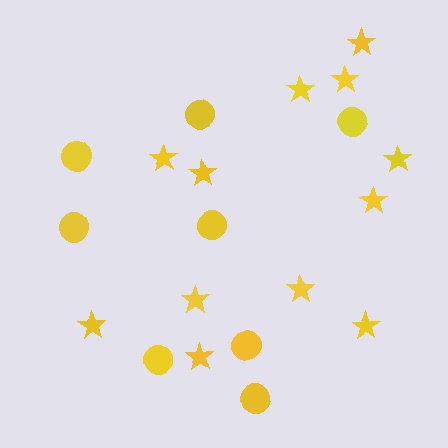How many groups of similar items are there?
There are 2 groups: one group of circles (8) and one group of stars (12).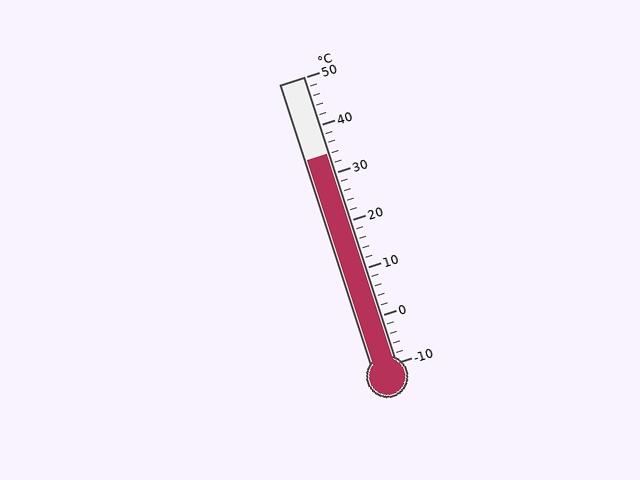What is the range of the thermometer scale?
The thermometer scale ranges from -10°C to 50°C.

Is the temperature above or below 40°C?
The temperature is below 40°C.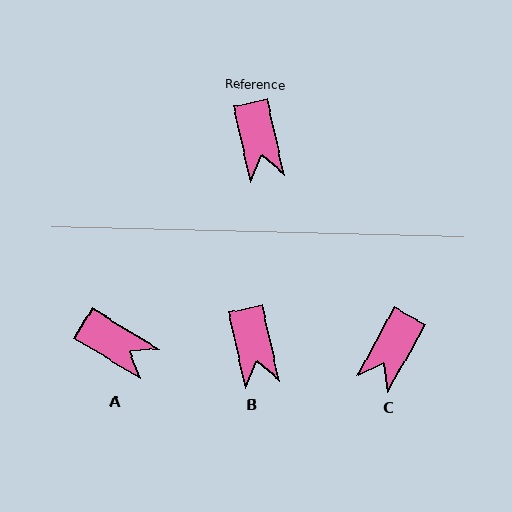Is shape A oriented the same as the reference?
No, it is off by about 46 degrees.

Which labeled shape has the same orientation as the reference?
B.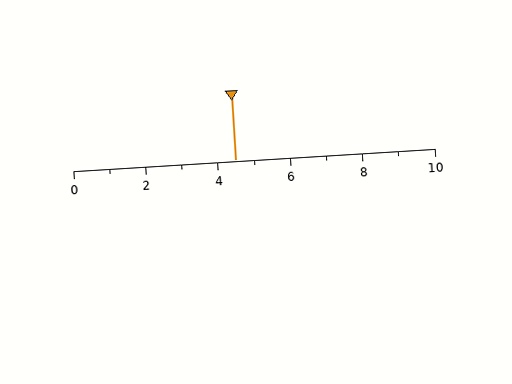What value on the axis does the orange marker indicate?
The marker indicates approximately 4.5.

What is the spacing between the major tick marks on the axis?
The major ticks are spaced 2 apart.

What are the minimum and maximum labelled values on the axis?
The axis runs from 0 to 10.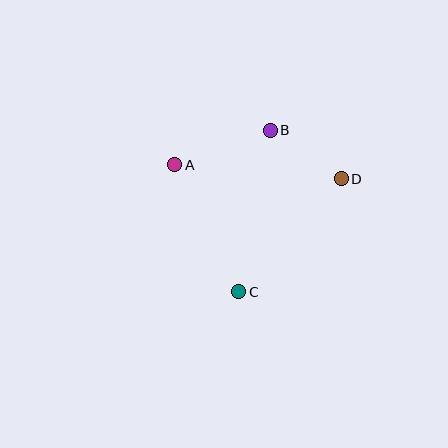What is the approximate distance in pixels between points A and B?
The distance between A and B is approximately 101 pixels.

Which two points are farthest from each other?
Points A and D are farthest from each other.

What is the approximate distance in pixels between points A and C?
The distance between A and C is approximately 142 pixels.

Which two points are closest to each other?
Points B and D are closest to each other.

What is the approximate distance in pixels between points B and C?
The distance between B and C is approximately 165 pixels.